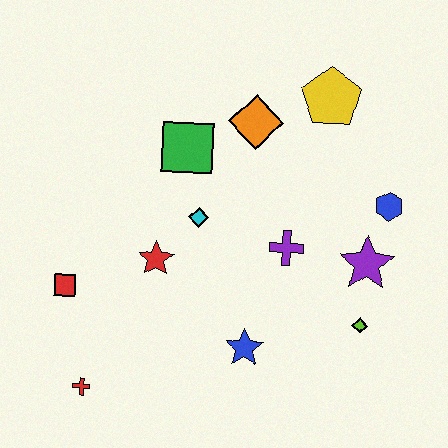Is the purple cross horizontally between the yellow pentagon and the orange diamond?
Yes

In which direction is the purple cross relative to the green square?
The purple cross is to the right of the green square.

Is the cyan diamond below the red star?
No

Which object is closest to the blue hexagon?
The purple star is closest to the blue hexagon.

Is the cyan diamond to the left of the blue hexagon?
Yes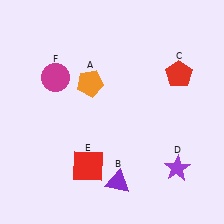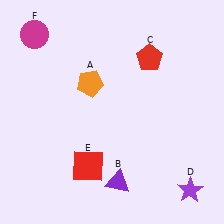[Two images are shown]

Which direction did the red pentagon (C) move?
The red pentagon (C) moved left.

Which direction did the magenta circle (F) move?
The magenta circle (F) moved up.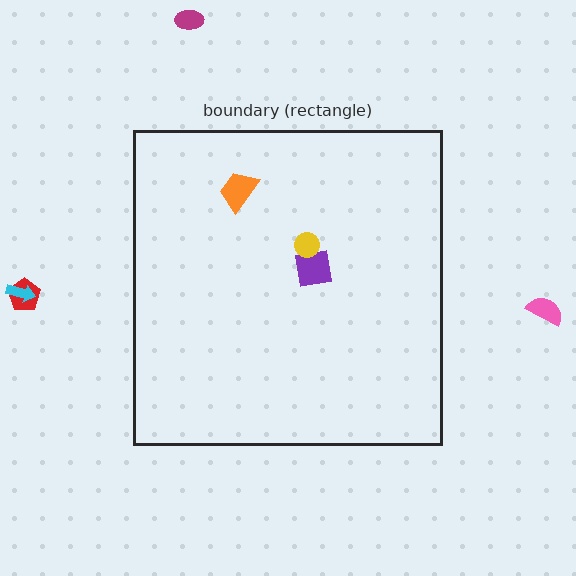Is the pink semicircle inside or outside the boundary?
Outside.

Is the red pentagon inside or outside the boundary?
Outside.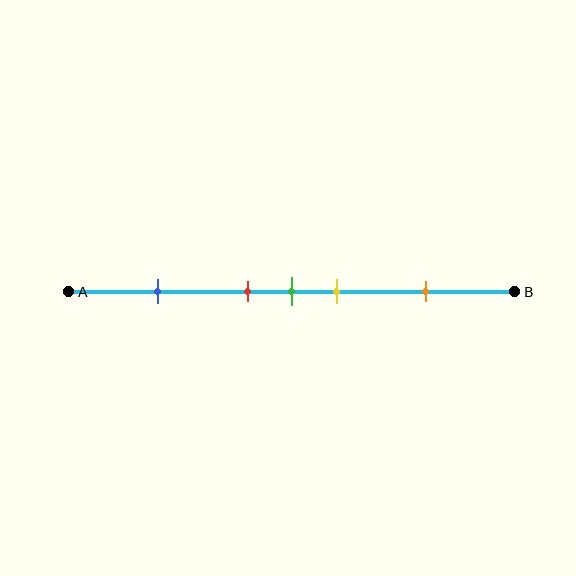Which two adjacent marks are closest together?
The red and green marks are the closest adjacent pair.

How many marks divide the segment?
There are 5 marks dividing the segment.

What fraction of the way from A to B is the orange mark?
The orange mark is approximately 80% (0.8) of the way from A to B.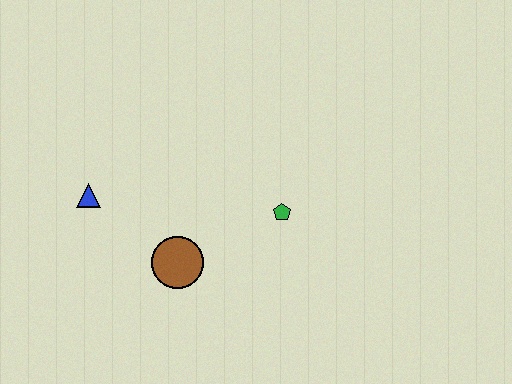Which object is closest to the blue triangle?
The brown circle is closest to the blue triangle.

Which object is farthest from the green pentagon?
The blue triangle is farthest from the green pentagon.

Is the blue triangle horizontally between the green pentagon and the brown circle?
No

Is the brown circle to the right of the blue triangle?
Yes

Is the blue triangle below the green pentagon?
No